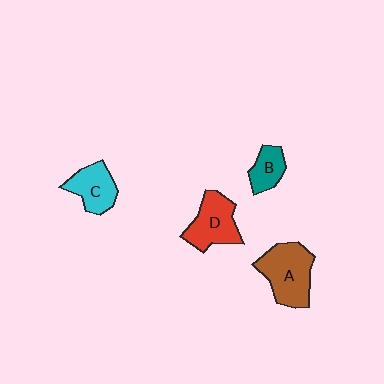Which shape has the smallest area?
Shape B (teal).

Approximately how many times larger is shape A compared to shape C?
Approximately 1.5 times.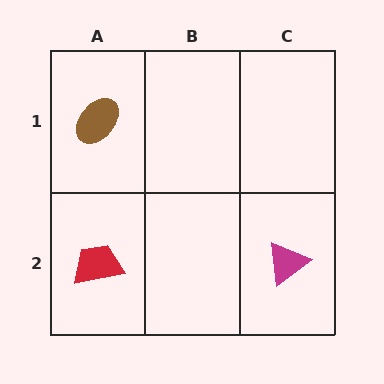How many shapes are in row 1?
1 shape.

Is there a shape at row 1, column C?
No, that cell is empty.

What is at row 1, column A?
A brown ellipse.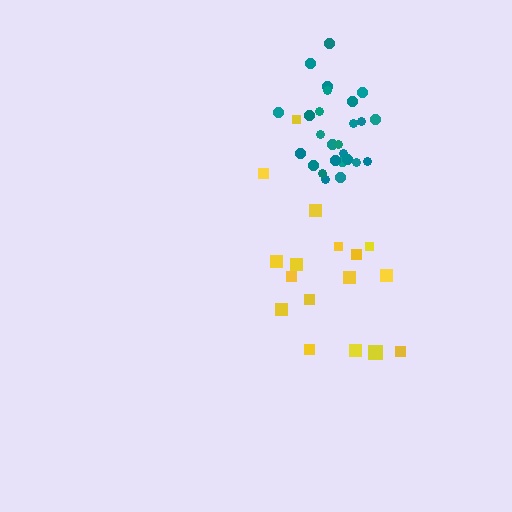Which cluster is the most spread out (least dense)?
Yellow.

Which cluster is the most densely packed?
Teal.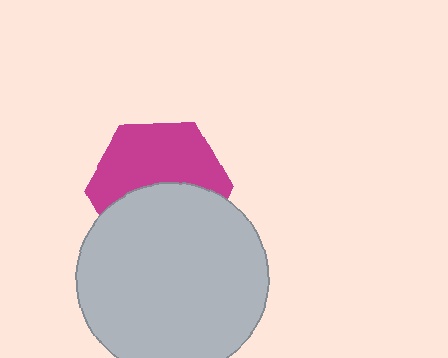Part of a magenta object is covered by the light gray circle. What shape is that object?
It is a hexagon.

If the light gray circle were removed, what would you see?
You would see the complete magenta hexagon.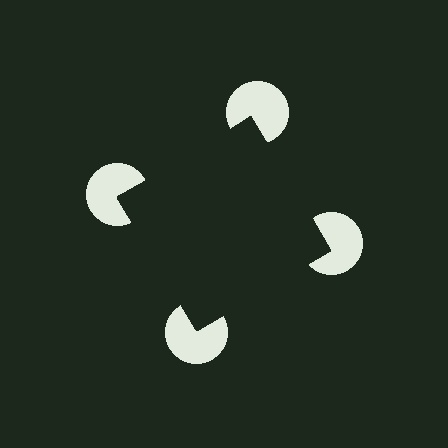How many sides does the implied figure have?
4 sides.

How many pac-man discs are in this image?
There are 4 — one at each vertex of the illusory square.